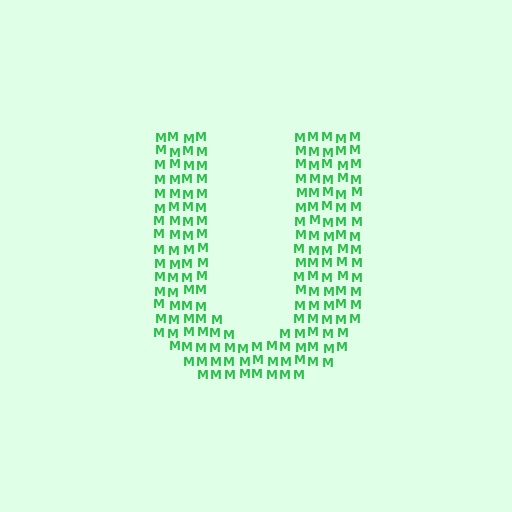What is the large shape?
The large shape is the letter U.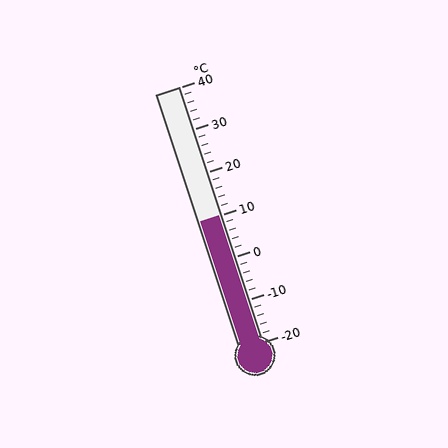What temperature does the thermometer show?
The thermometer shows approximately 10°C.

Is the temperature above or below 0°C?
The temperature is above 0°C.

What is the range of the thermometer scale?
The thermometer scale ranges from -20°C to 40°C.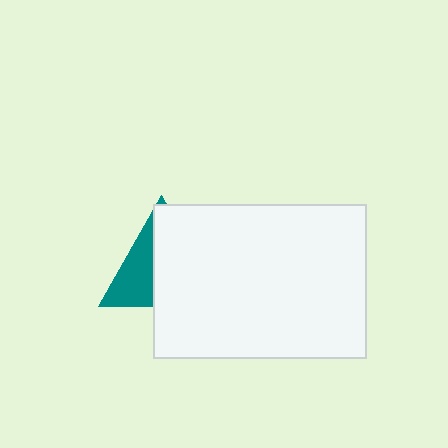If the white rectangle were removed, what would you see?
You would see the complete teal triangle.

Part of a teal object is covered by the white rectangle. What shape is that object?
It is a triangle.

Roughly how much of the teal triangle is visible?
A small part of it is visible (roughly 39%).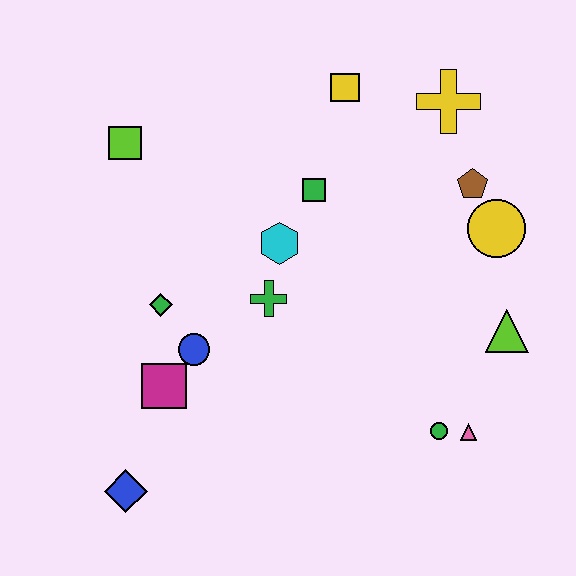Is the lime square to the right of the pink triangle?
No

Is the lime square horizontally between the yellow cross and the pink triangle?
No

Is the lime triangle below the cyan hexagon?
Yes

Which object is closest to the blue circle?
The magenta square is closest to the blue circle.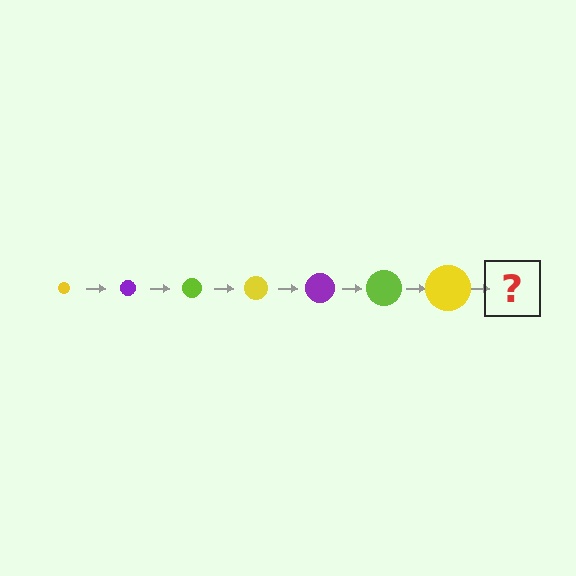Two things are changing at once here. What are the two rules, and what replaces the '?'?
The two rules are that the circle grows larger each step and the color cycles through yellow, purple, and lime. The '?' should be a purple circle, larger than the previous one.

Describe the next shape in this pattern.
It should be a purple circle, larger than the previous one.